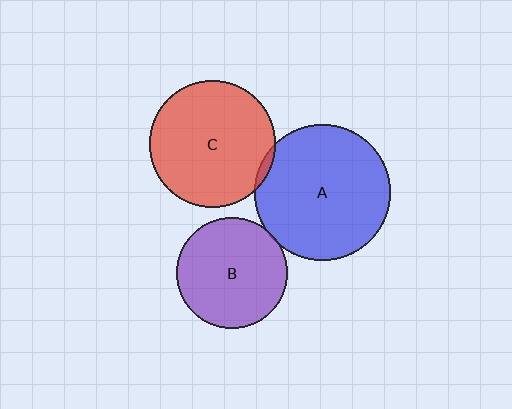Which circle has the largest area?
Circle A (blue).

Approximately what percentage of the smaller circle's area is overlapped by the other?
Approximately 5%.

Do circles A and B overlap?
Yes.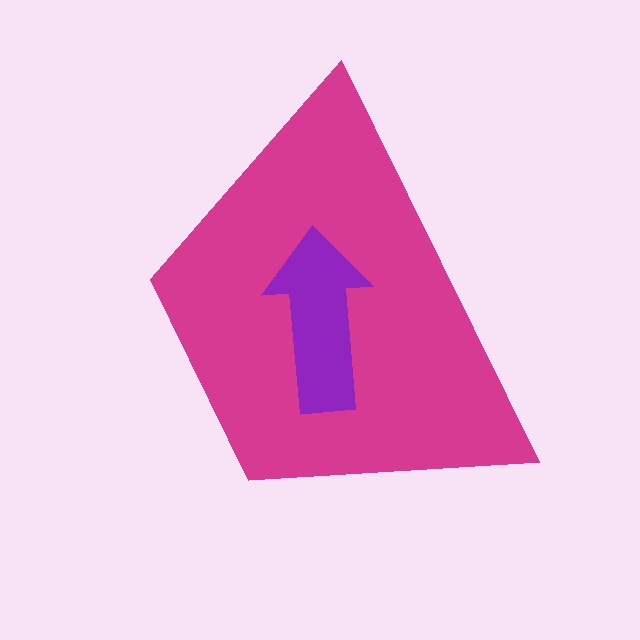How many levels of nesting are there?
2.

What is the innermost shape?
The purple arrow.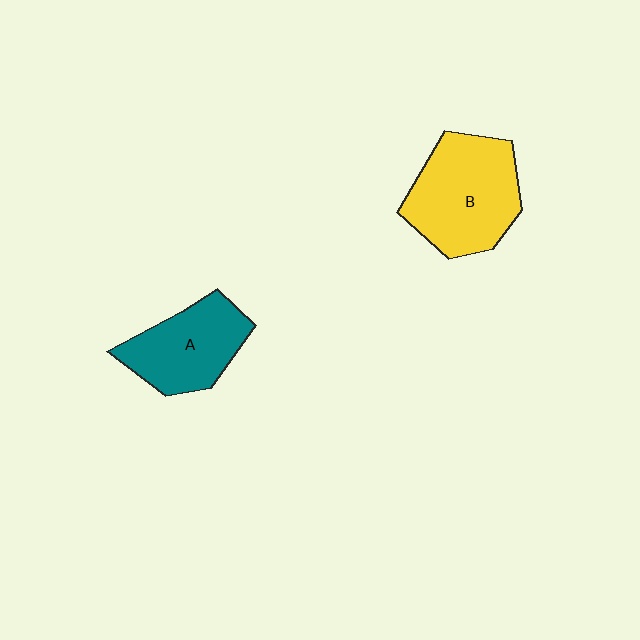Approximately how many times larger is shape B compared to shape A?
Approximately 1.3 times.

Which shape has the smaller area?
Shape A (teal).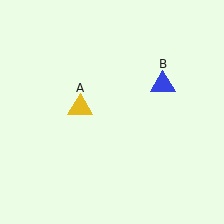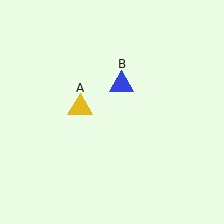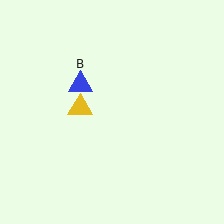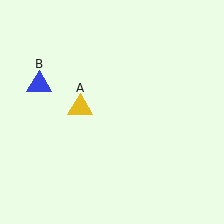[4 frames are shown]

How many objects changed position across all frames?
1 object changed position: blue triangle (object B).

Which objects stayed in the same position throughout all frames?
Yellow triangle (object A) remained stationary.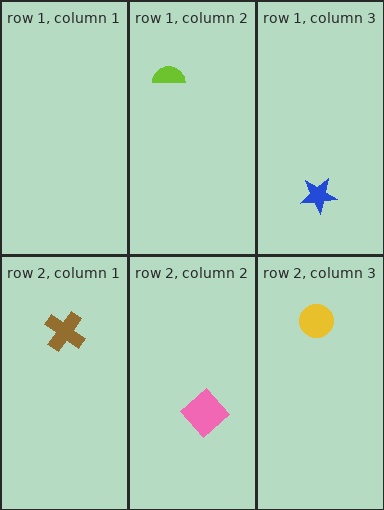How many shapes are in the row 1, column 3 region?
1.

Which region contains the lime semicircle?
The row 1, column 2 region.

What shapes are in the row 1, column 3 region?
The blue star.